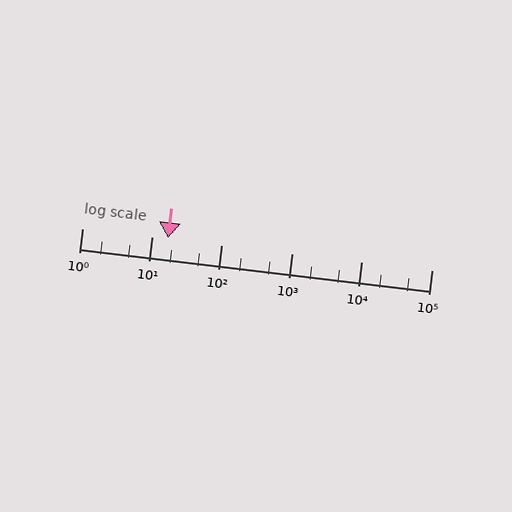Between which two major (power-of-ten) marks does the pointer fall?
The pointer is between 10 and 100.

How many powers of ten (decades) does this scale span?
The scale spans 5 decades, from 1 to 100000.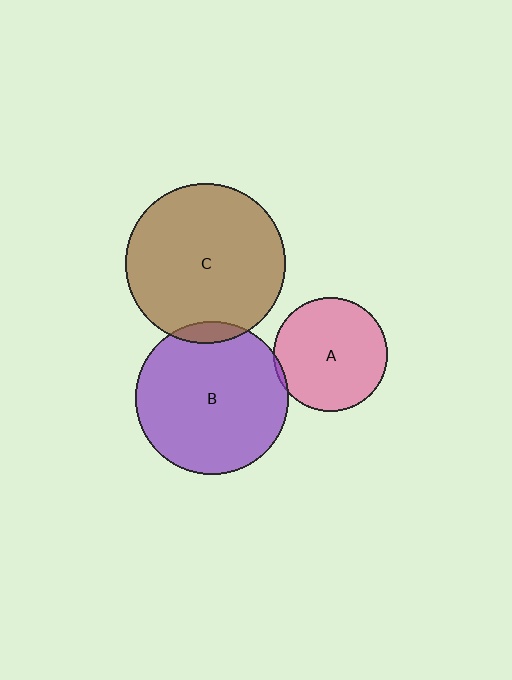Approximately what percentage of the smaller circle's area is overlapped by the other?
Approximately 5%.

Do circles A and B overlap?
Yes.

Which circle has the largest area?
Circle C (brown).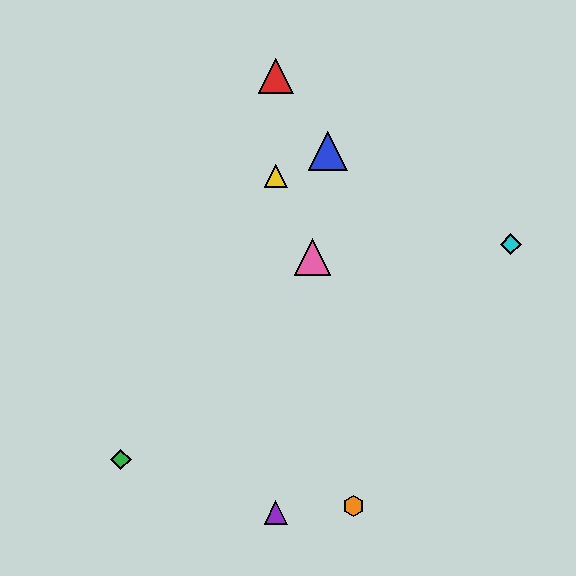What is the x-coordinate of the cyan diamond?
The cyan diamond is at x≈511.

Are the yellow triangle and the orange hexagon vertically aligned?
No, the yellow triangle is at x≈276 and the orange hexagon is at x≈354.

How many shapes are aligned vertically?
3 shapes (the red triangle, the yellow triangle, the purple triangle) are aligned vertically.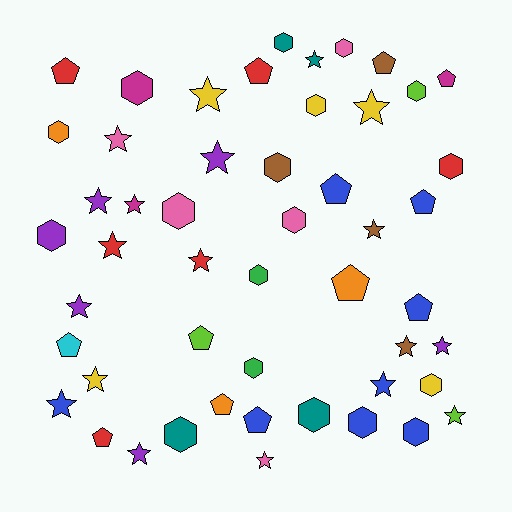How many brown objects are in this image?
There are 4 brown objects.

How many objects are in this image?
There are 50 objects.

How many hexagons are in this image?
There are 18 hexagons.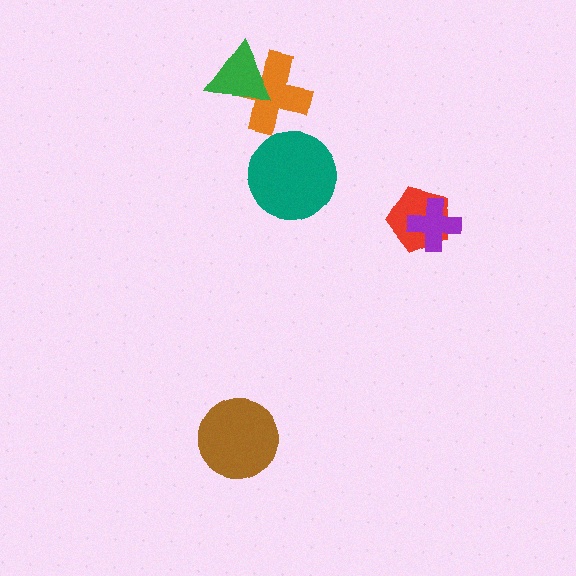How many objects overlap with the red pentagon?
1 object overlaps with the red pentagon.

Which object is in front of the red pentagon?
The purple cross is in front of the red pentagon.